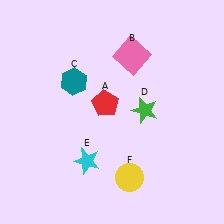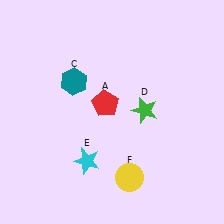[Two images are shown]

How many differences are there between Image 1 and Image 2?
There is 1 difference between the two images.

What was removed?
The pink square (B) was removed in Image 2.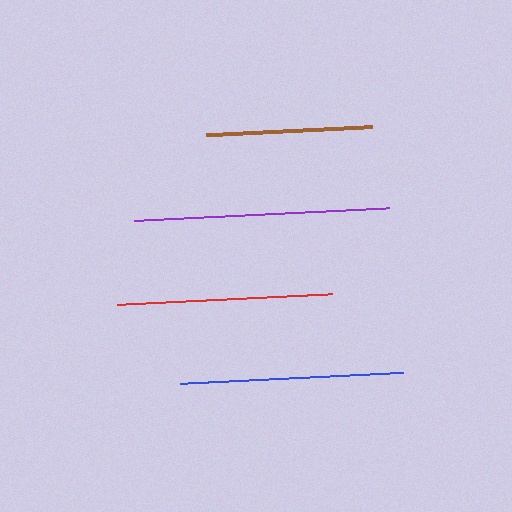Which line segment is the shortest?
The brown line is the shortest at approximately 166 pixels.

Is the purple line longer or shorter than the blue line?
The purple line is longer than the blue line.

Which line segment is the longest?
The purple line is the longest at approximately 254 pixels.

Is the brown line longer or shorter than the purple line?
The purple line is longer than the brown line.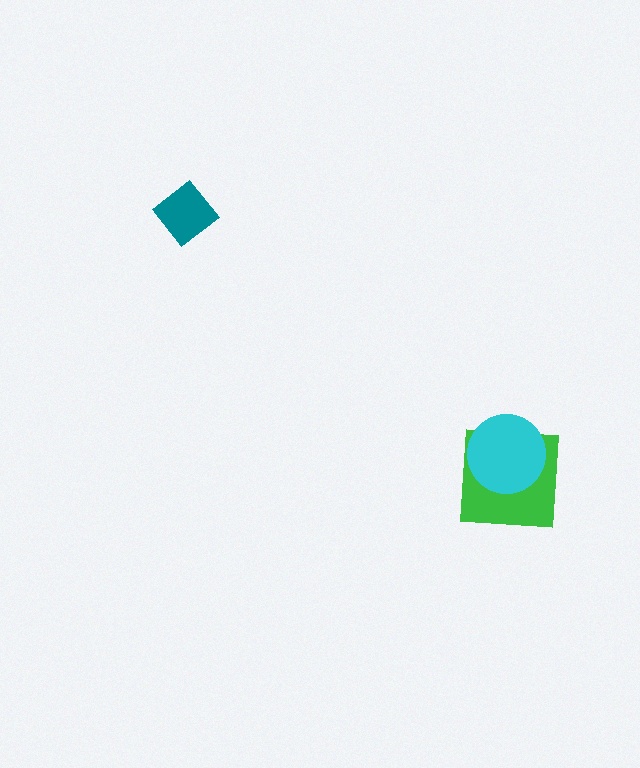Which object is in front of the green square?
The cyan circle is in front of the green square.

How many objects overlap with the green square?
1 object overlaps with the green square.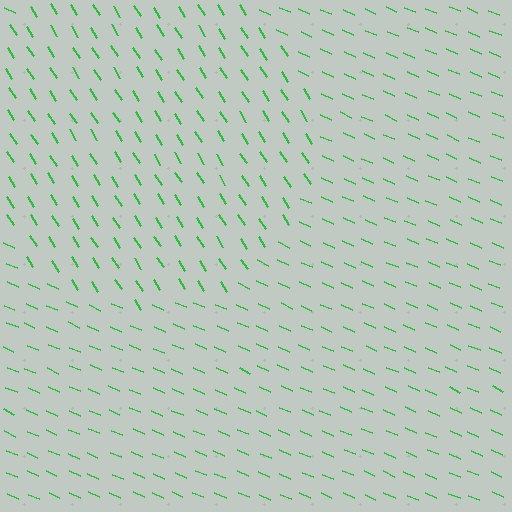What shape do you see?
I see a circle.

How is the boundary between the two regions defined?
The boundary is defined purely by a change in line orientation (approximately 34 degrees difference). All lines are the same color and thickness.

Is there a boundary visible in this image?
Yes, there is a texture boundary formed by a change in line orientation.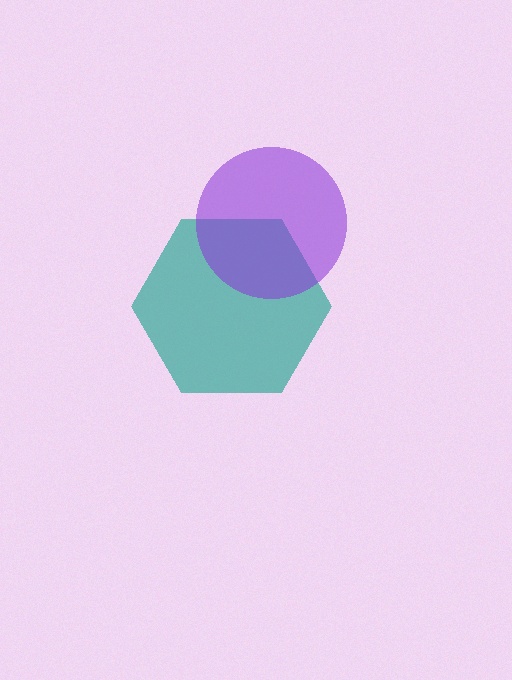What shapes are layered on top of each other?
The layered shapes are: a teal hexagon, a purple circle.